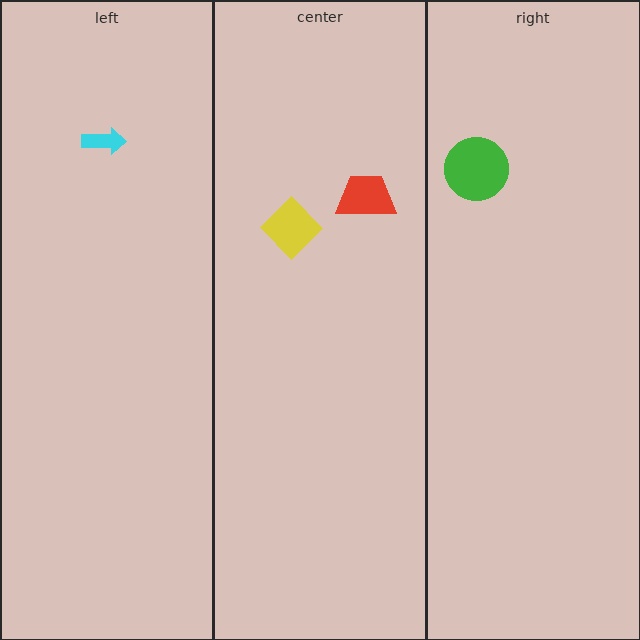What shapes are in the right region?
The green circle.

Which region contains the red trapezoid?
The center region.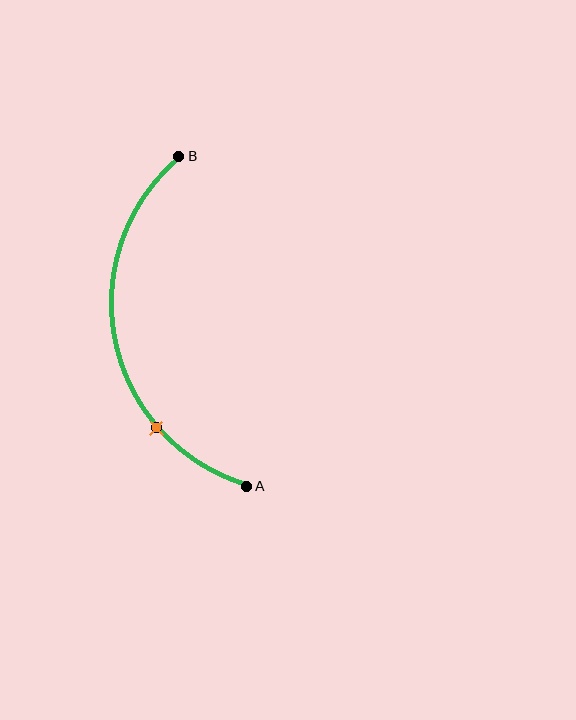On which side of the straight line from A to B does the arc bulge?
The arc bulges to the left of the straight line connecting A and B.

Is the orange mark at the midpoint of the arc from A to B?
No. The orange mark lies on the arc but is closer to endpoint A. The arc midpoint would be at the point on the curve equidistant along the arc from both A and B.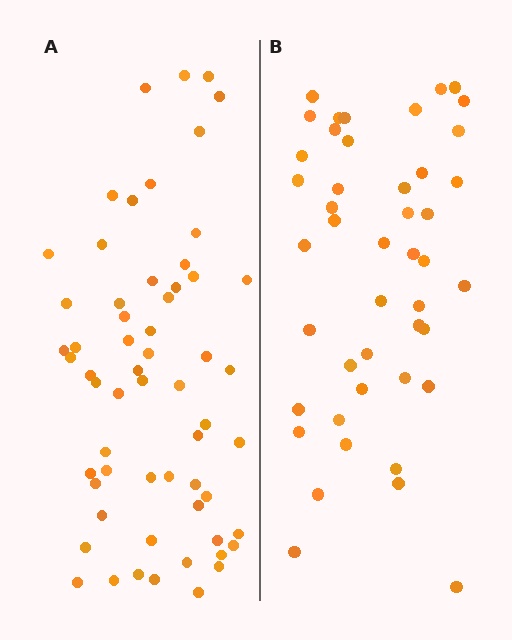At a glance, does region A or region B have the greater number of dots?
Region A (the left region) has more dots.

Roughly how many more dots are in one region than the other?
Region A has approximately 15 more dots than region B.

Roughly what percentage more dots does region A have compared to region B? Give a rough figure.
About 35% more.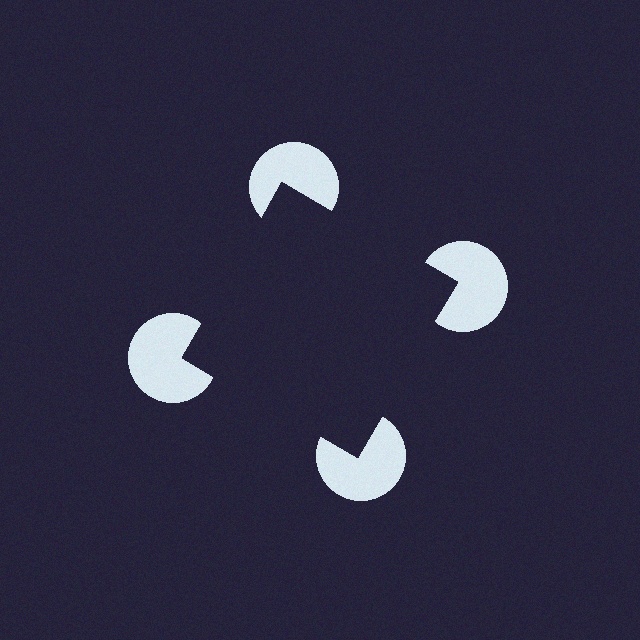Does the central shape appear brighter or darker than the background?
It typically appears slightly darker than the background, even though no actual brightness change is drawn.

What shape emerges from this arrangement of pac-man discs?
An illusory square — its edges are inferred from the aligned wedge cuts in the pac-man discs, not physically drawn.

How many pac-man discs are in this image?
There are 4 — one at each vertex of the illusory square.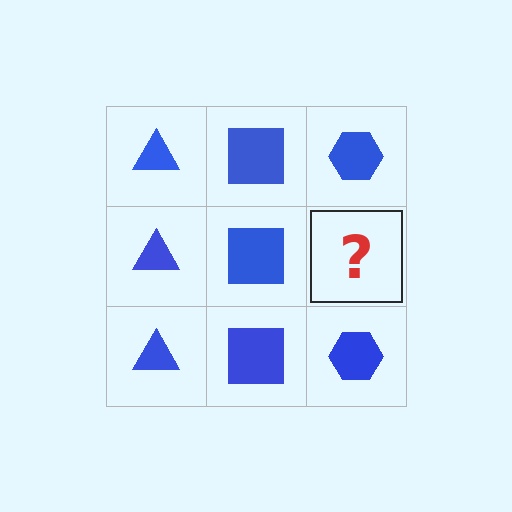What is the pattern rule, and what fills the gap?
The rule is that each column has a consistent shape. The gap should be filled with a blue hexagon.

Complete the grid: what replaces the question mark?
The question mark should be replaced with a blue hexagon.